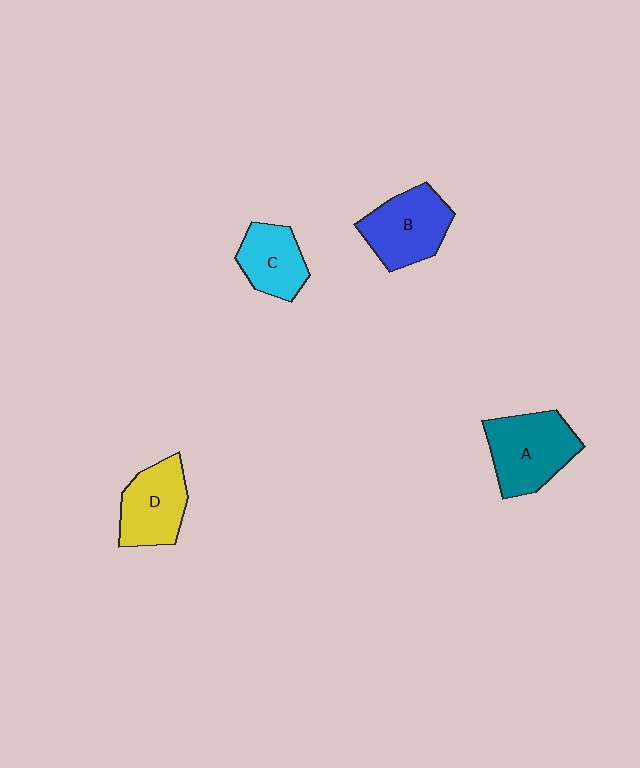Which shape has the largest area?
Shape A (teal).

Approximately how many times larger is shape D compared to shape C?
Approximately 1.2 times.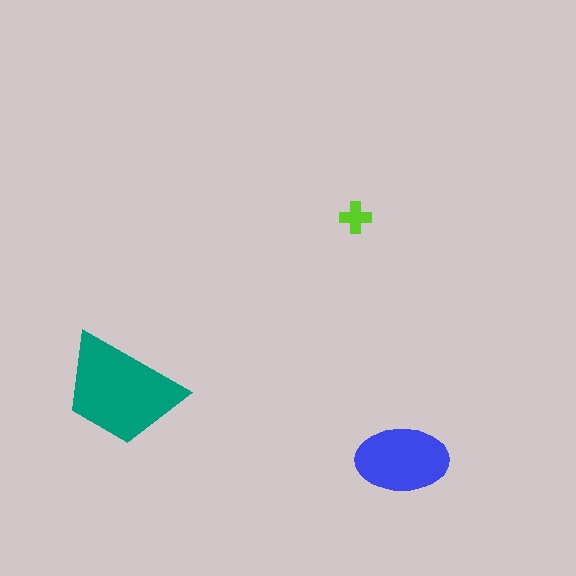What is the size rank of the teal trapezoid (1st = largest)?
1st.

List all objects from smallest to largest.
The lime cross, the blue ellipse, the teal trapezoid.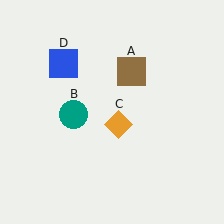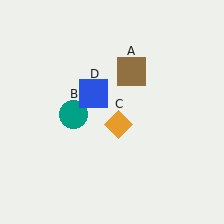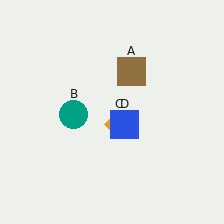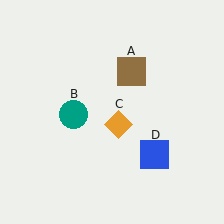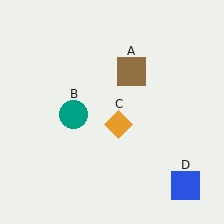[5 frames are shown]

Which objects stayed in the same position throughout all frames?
Brown square (object A) and teal circle (object B) and orange diamond (object C) remained stationary.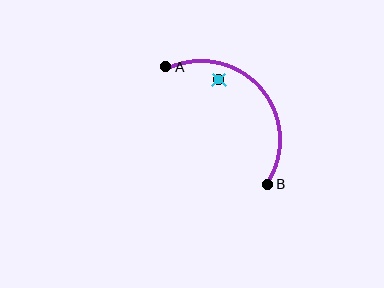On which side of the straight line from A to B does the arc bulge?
The arc bulges above and to the right of the straight line connecting A and B.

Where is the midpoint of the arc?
The arc midpoint is the point on the curve farthest from the straight line joining A and B. It sits above and to the right of that line.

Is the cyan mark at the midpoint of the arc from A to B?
No — the cyan mark does not lie on the arc at all. It sits slightly inside the curve.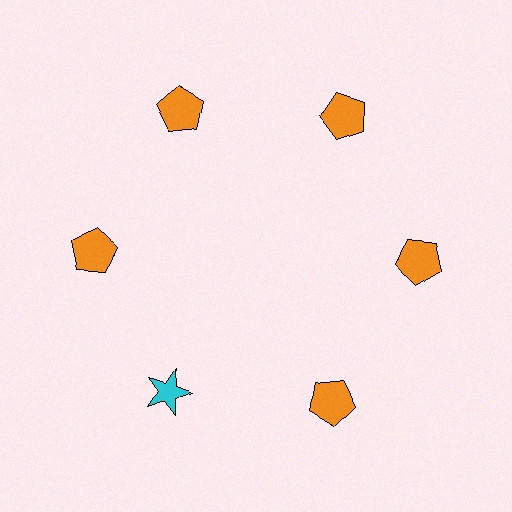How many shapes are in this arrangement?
There are 6 shapes arranged in a ring pattern.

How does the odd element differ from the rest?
It differs in both color (cyan instead of orange) and shape (star instead of pentagon).